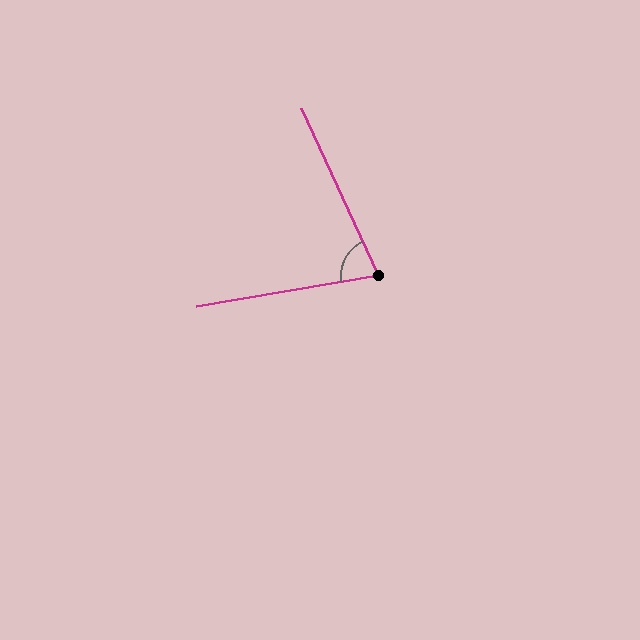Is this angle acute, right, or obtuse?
It is acute.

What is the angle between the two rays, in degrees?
Approximately 75 degrees.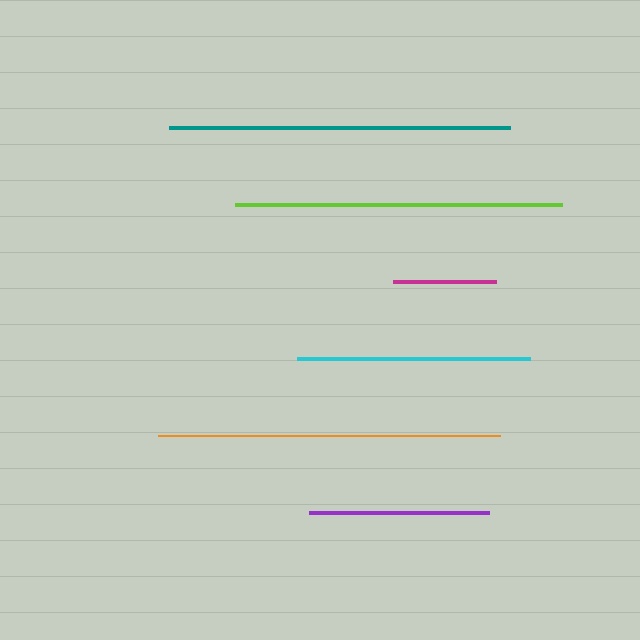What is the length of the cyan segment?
The cyan segment is approximately 233 pixels long.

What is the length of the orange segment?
The orange segment is approximately 342 pixels long.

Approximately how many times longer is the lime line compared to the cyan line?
The lime line is approximately 1.4 times the length of the cyan line.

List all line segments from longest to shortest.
From longest to shortest: orange, teal, lime, cyan, purple, magenta.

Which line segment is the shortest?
The magenta line is the shortest at approximately 104 pixels.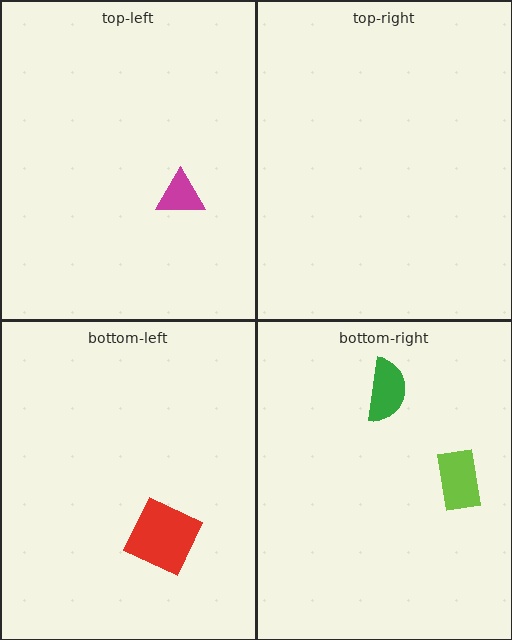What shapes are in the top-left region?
The magenta triangle.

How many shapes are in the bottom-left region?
1.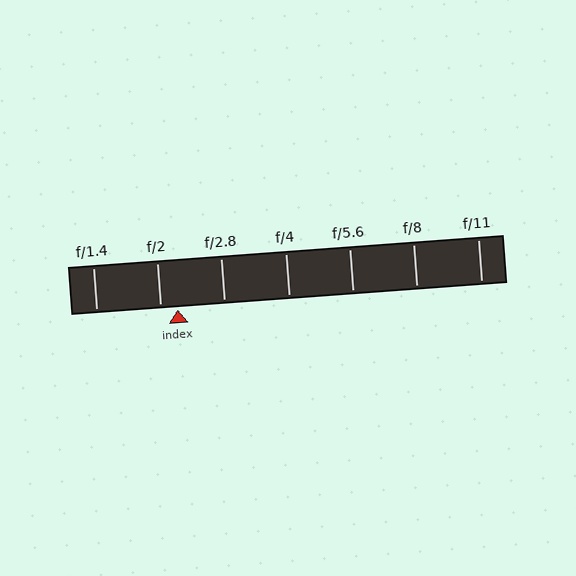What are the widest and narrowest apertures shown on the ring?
The widest aperture shown is f/1.4 and the narrowest is f/11.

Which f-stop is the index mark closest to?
The index mark is closest to f/2.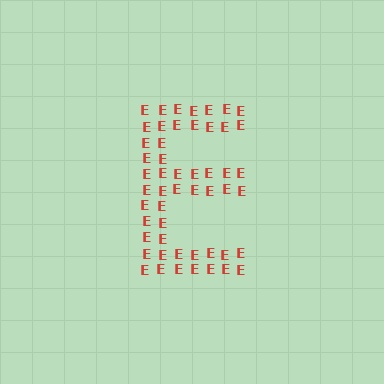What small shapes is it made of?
It is made of small letter E's.